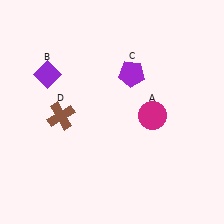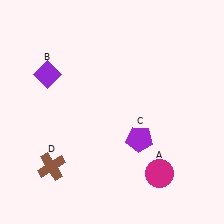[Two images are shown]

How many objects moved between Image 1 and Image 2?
3 objects moved between the two images.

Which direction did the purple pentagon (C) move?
The purple pentagon (C) moved down.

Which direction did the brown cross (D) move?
The brown cross (D) moved down.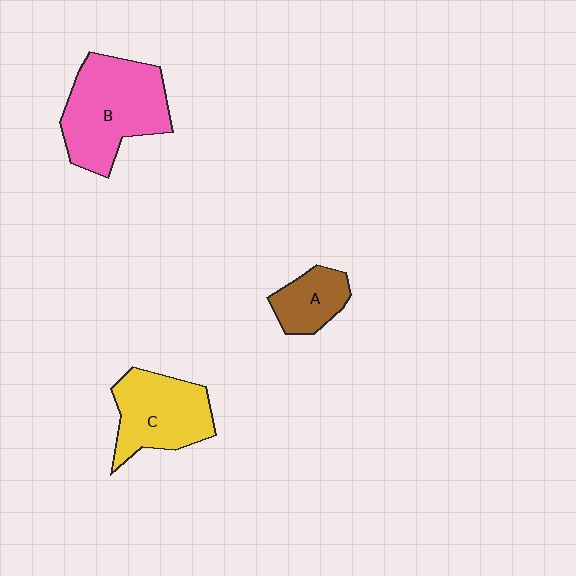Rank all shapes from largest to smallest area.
From largest to smallest: B (pink), C (yellow), A (brown).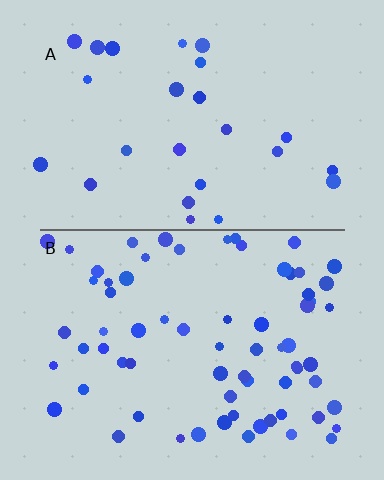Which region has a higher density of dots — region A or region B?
B (the bottom).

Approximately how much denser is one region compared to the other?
Approximately 2.7× — region B over region A.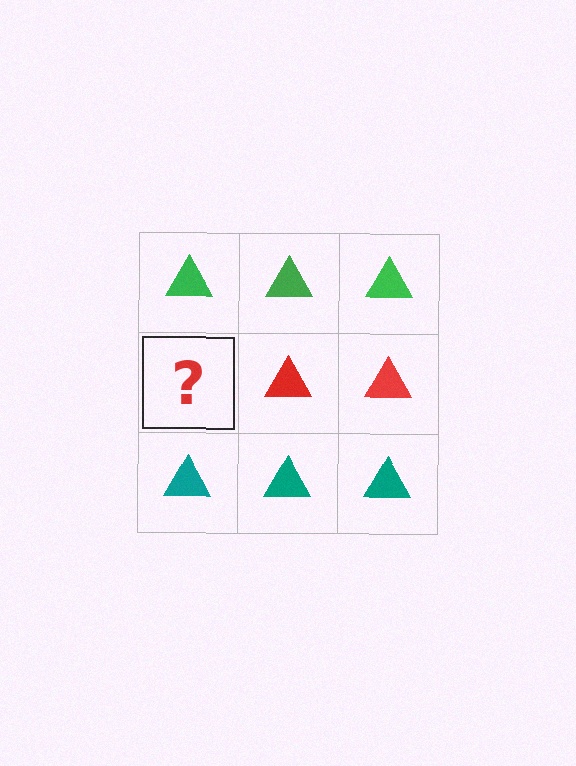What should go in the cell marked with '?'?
The missing cell should contain a red triangle.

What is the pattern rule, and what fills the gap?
The rule is that each row has a consistent color. The gap should be filled with a red triangle.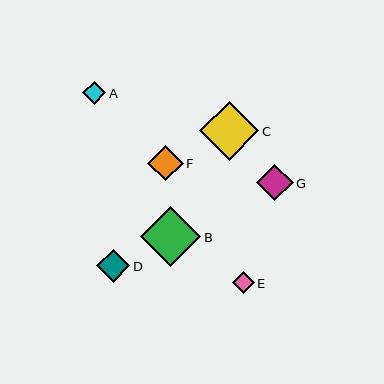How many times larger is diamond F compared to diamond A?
Diamond F is approximately 1.5 times the size of diamond A.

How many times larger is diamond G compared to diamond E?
Diamond G is approximately 1.7 times the size of diamond E.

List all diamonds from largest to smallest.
From largest to smallest: B, C, G, F, D, A, E.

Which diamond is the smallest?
Diamond E is the smallest with a size of approximately 21 pixels.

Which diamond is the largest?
Diamond B is the largest with a size of approximately 60 pixels.